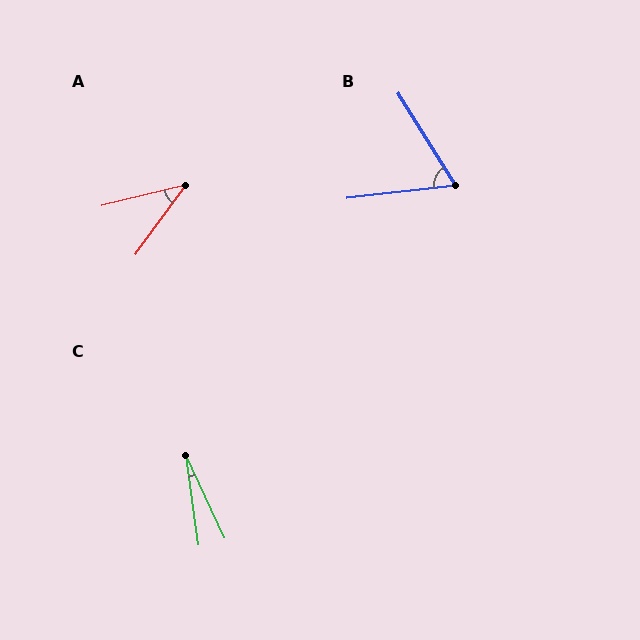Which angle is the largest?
B, at approximately 64 degrees.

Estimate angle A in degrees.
Approximately 40 degrees.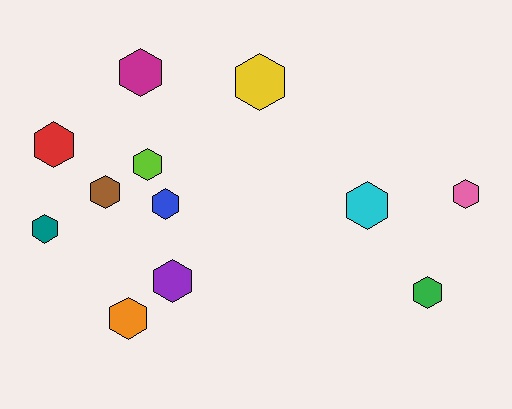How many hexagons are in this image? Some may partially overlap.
There are 12 hexagons.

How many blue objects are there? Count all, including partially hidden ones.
There is 1 blue object.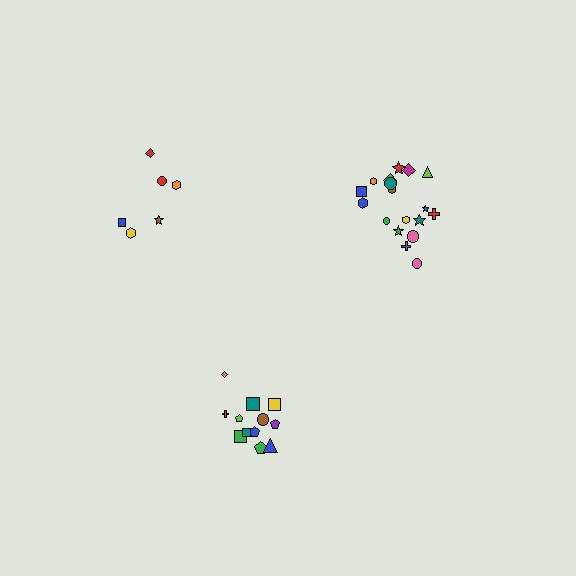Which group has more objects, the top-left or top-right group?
The top-right group.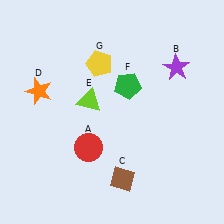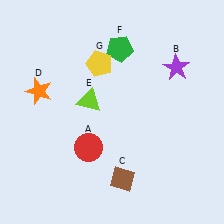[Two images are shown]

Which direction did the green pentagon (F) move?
The green pentagon (F) moved up.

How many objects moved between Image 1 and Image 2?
1 object moved between the two images.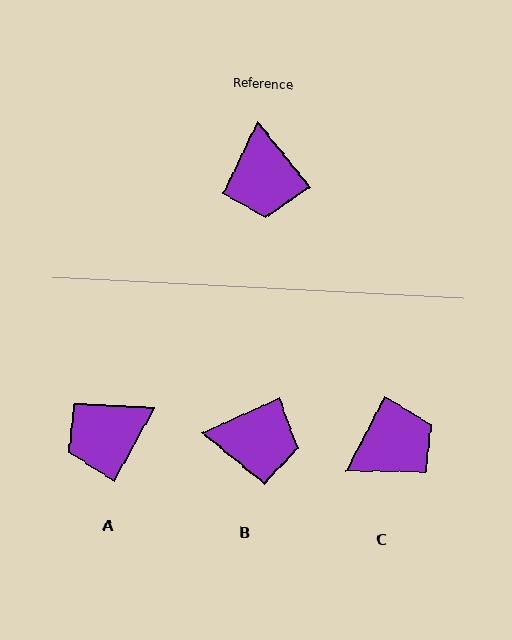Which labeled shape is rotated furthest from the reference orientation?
C, about 114 degrees away.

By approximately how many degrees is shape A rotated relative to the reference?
Approximately 67 degrees clockwise.